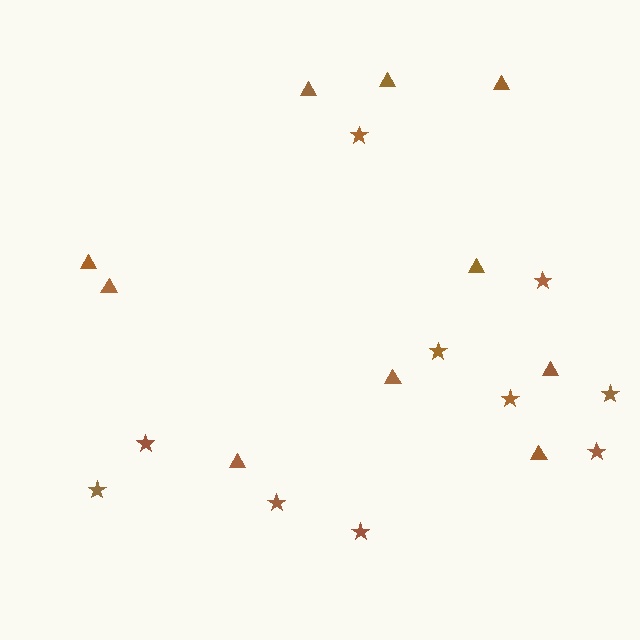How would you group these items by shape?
There are 2 groups: one group of stars (10) and one group of triangles (10).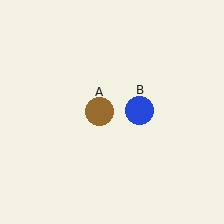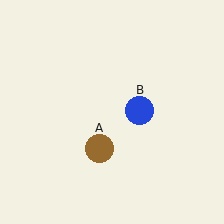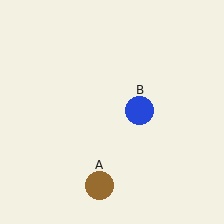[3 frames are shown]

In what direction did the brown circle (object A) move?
The brown circle (object A) moved down.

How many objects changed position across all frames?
1 object changed position: brown circle (object A).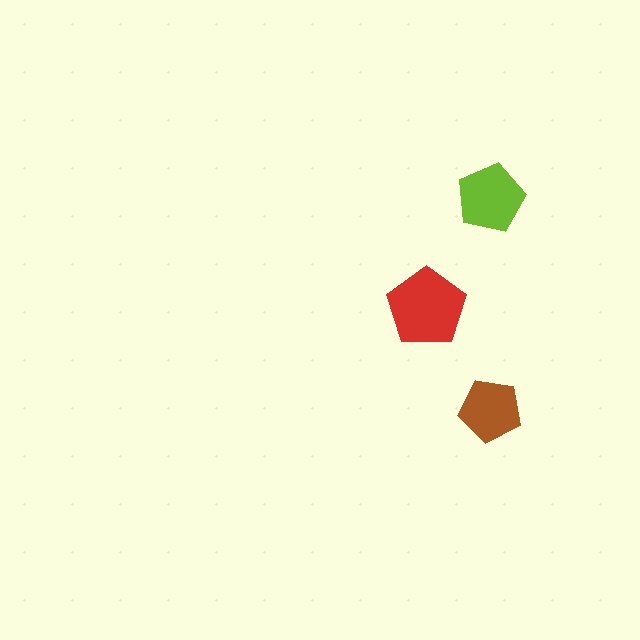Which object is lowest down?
The brown pentagon is bottommost.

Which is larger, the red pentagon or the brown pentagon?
The red one.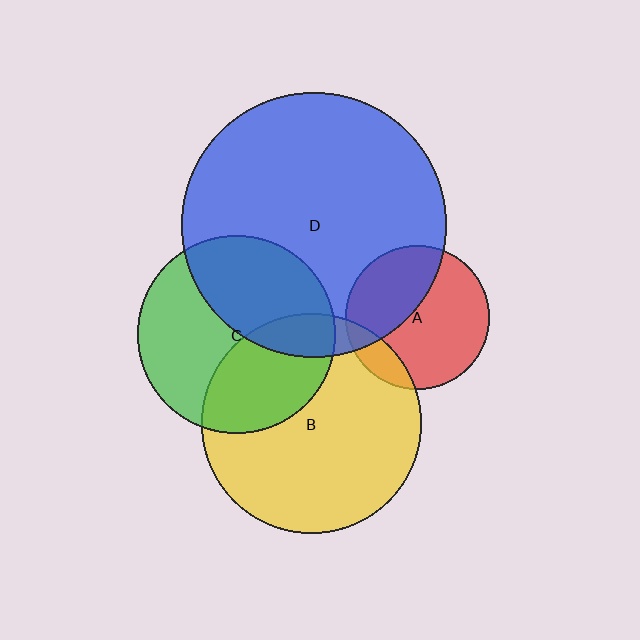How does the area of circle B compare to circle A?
Approximately 2.3 times.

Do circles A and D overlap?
Yes.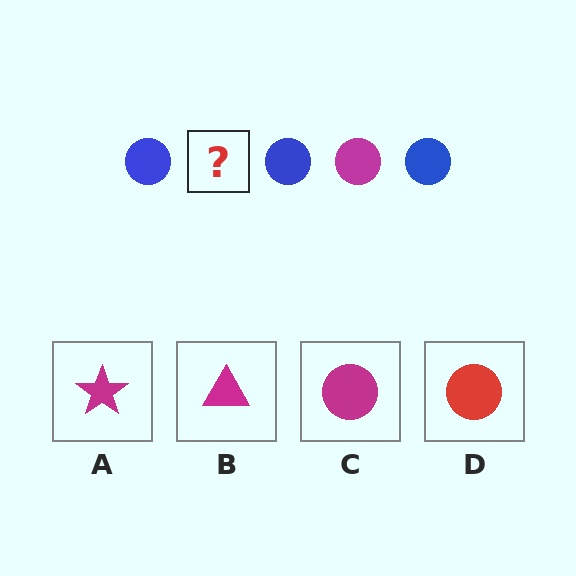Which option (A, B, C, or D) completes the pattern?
C.